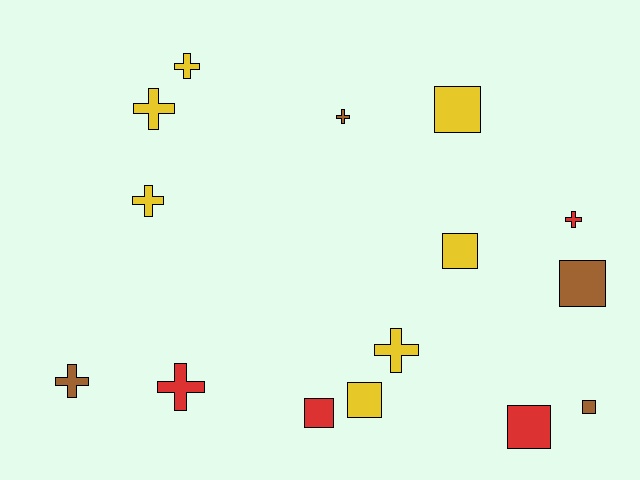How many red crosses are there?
There are 2 red crosses.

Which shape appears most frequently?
Cross, with 8 objects.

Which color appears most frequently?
Yellow, with 7 objects.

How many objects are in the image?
There are 15 objects.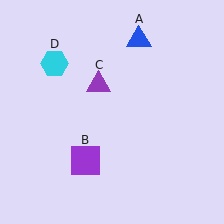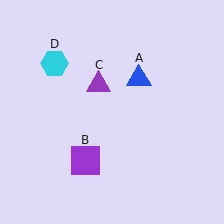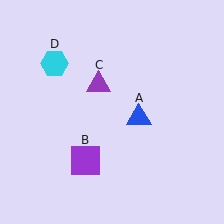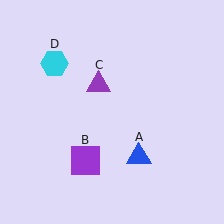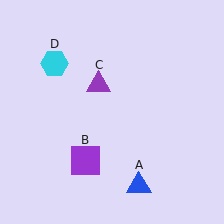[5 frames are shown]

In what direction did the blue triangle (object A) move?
The blue triangle (object A) moved down.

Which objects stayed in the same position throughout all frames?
Purple square (object B) and purple triangle (object C) and cyan hexagon (object D) remained stationary.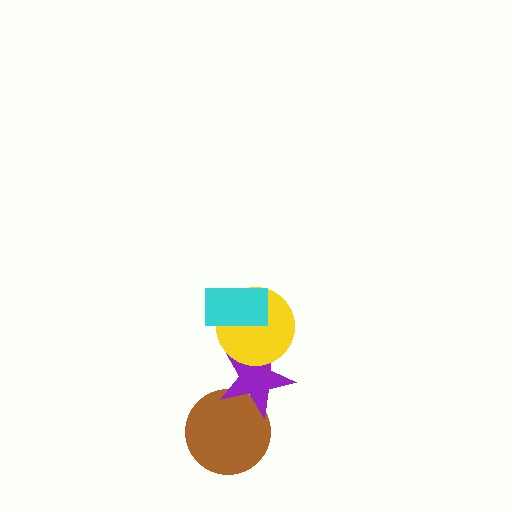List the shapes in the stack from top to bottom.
From top to bottom: the cyan rectangle, the yellow circle, the purple star, the brown circle.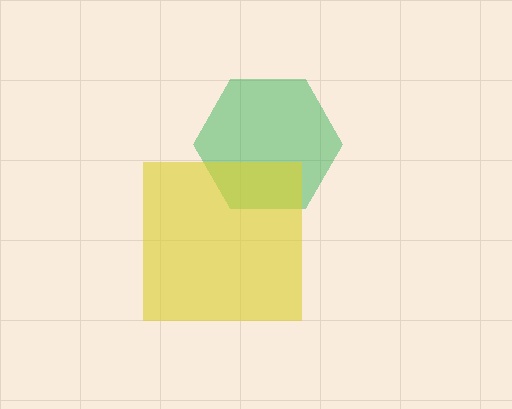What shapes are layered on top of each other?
The layered shapes are: a green hexagon, a yellow square.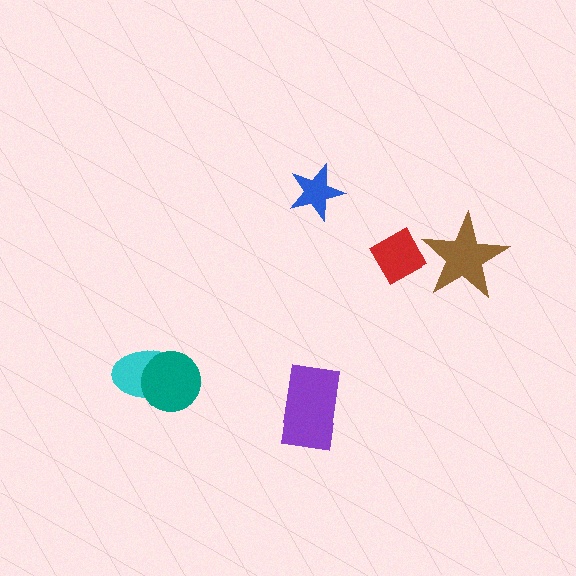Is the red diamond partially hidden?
Yes, it is partially covered by another shape.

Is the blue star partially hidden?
No, no other shape covers it.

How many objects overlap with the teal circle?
1 object overlaps with the teal circle.